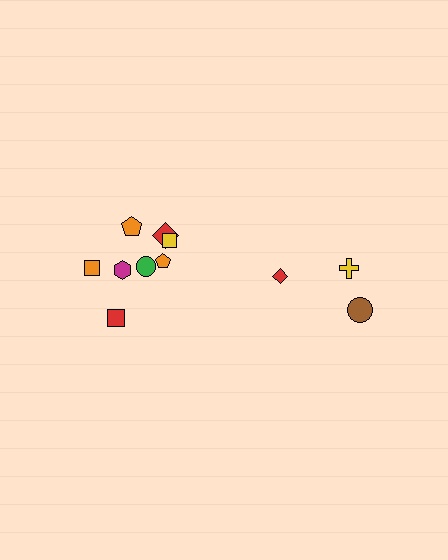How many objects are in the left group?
There are 8 objects.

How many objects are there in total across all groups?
There are 11 objects.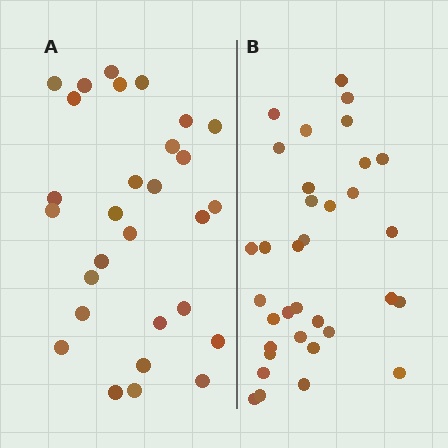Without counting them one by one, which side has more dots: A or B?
Region B (the right region) has more dots.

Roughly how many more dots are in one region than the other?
Region B has about 5 more dots than region A.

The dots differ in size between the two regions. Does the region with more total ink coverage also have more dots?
No. Region A has more total ink coverage because its dots are larger, but region B actually contains more individual dots. Total area can be misleading — the number of items is what matters here.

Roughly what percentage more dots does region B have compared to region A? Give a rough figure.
About 15% more.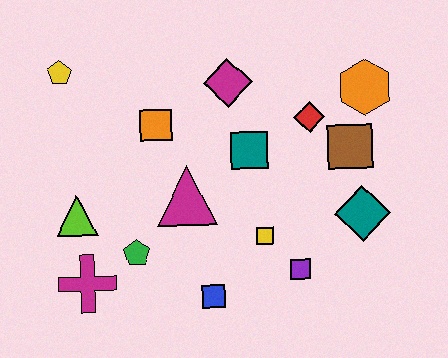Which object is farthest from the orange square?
The teal diamond is farthest from the orange square.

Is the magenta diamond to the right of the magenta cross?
Yes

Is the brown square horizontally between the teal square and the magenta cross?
No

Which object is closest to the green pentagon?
The magenta cross is closest to the green pentagon.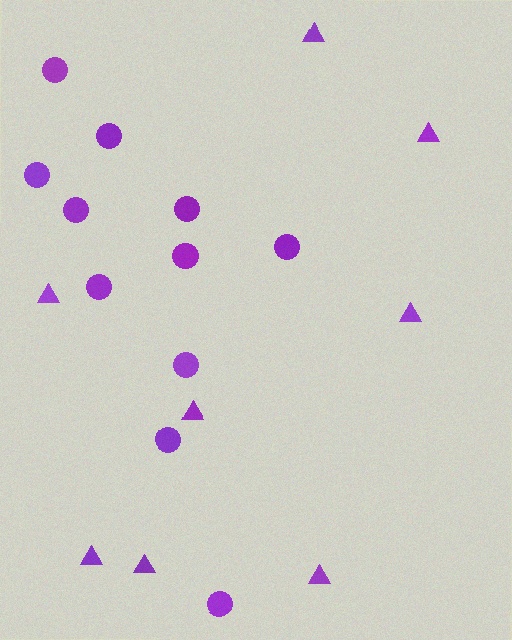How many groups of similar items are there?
There are 2 groups: one group of circles (11) and one group of triangles (8).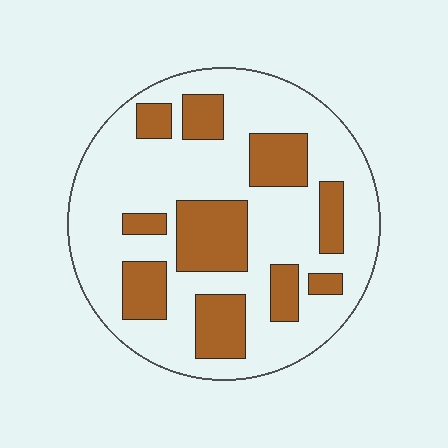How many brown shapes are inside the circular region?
10.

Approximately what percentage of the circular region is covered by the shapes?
Approximately 30%.